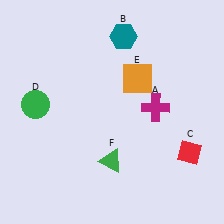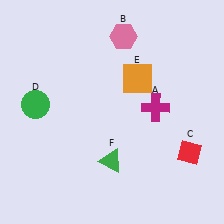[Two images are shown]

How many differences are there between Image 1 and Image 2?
There is 1 difference between the two images.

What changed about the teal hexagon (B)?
In Image 1, B is teal. In Image 2, it changed to pink.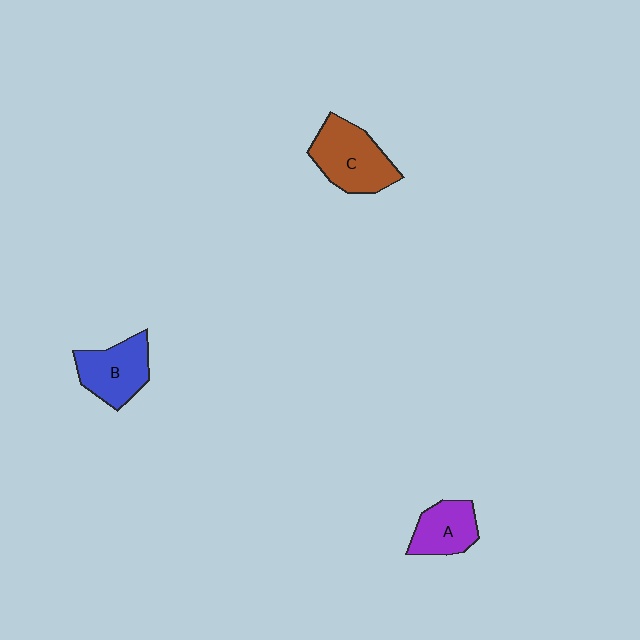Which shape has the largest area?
Shape C (brown).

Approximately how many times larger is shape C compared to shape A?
Approximately 1.5 times.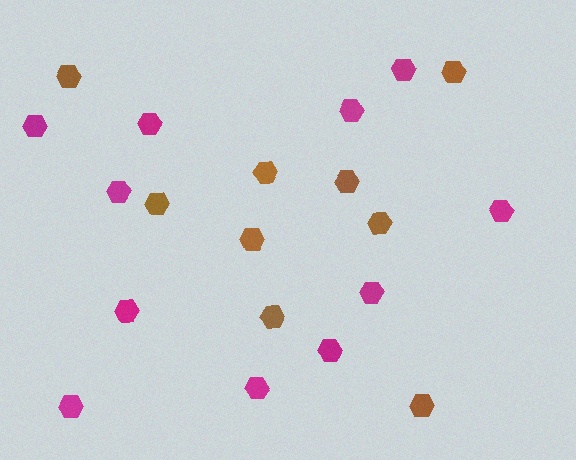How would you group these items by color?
There are 2 groups: one group of brown hexagons (9) and one group of magenta hexagons (11).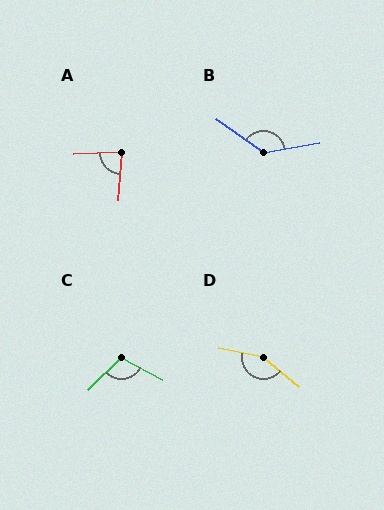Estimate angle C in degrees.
Approximately 107 degrees.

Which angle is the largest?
D, at approximately 153 degrees.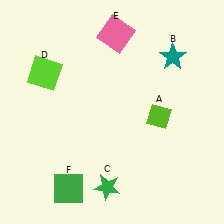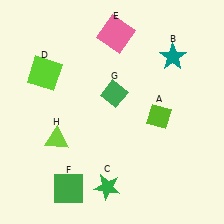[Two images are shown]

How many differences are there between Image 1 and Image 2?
There are 2 differences between the two images.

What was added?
A green diamond (G), a lime triangle (H) were added in Image 2.